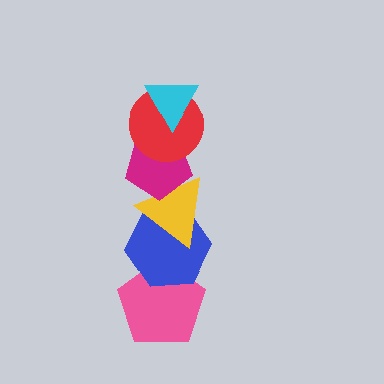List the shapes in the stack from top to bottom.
From top to bottom: the cyan triangle, the red circle, the magenta pentagon, the yellow triangle, the blue hexagon, the pink pentagon.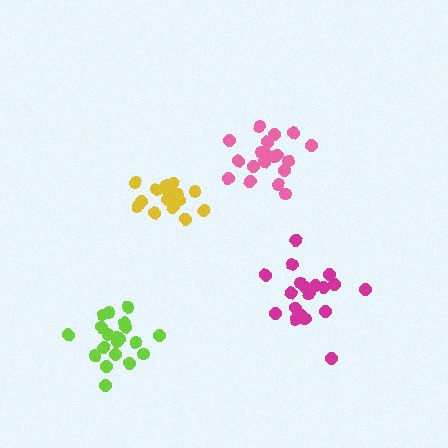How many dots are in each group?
Group 1: 16 dots, Group 2: 19 dots, Group 3: 19 dots, Group 4: 20 dots (74 total).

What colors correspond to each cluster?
The clusters are colored: yellow, magenta, pink, lime.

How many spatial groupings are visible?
There are 4 spatial groupings.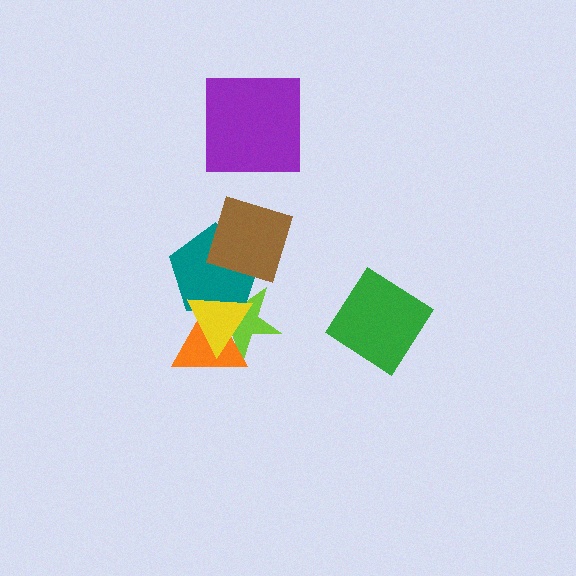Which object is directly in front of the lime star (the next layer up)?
The orange triangle is directly in front of the lime star.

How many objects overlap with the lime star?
3 objects overlap with the lime star.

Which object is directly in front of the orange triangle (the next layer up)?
The teal pentagon is directly in front of the orange triangle.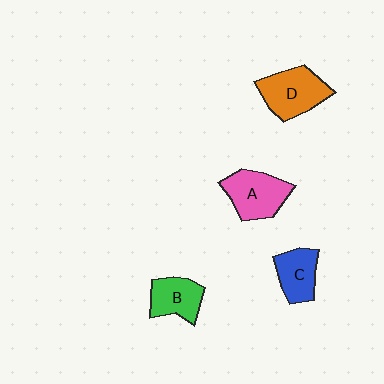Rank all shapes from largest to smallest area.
From largest to smallest: D (orange), A (pink), B (green), C (blue).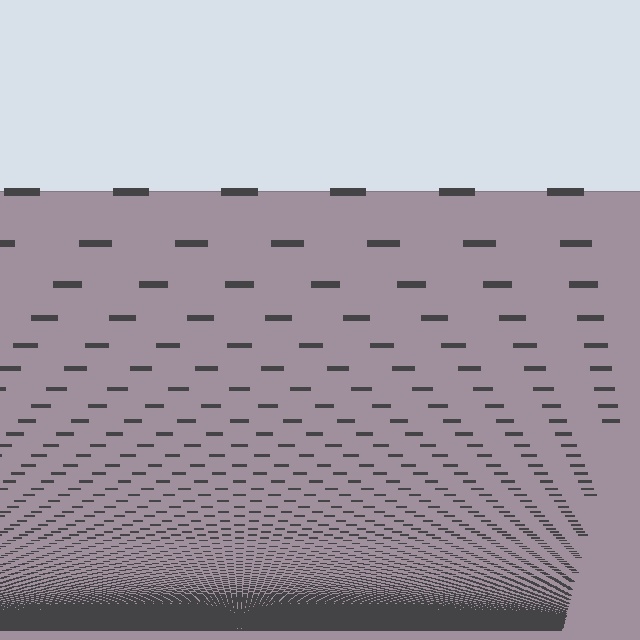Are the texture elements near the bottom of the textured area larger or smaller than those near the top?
Smaller. The gradient is inverted — elements near the bottom are smaller and denser.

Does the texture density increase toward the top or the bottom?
Density increases toward the bottom.